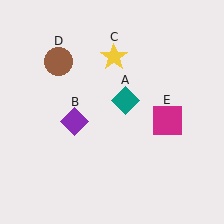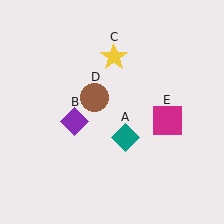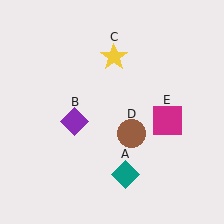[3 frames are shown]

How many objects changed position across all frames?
2 objects changed position: teal diamond (object A), brown circle (object D).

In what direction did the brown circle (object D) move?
The brown circle (object D) moved down and to the right.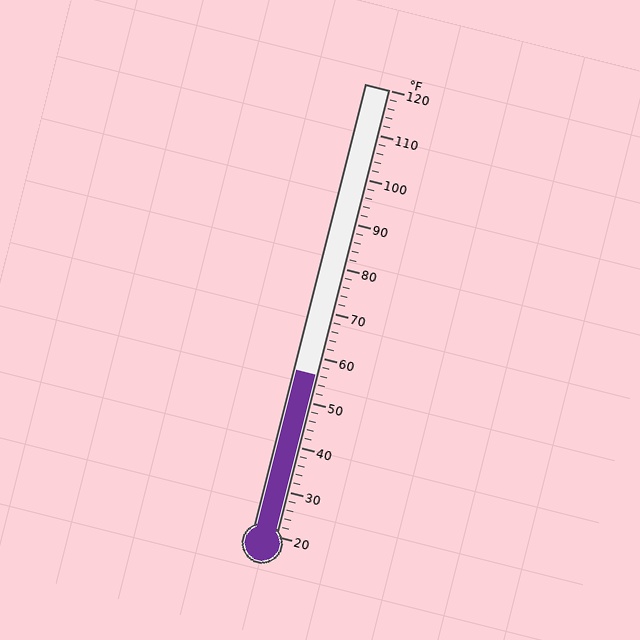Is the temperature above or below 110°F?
The temperature is below 110°F.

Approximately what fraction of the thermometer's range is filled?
The thermometer is filled to approximately 35% of its range.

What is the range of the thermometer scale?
The thermometer scale ranges from 20°F to 120°F.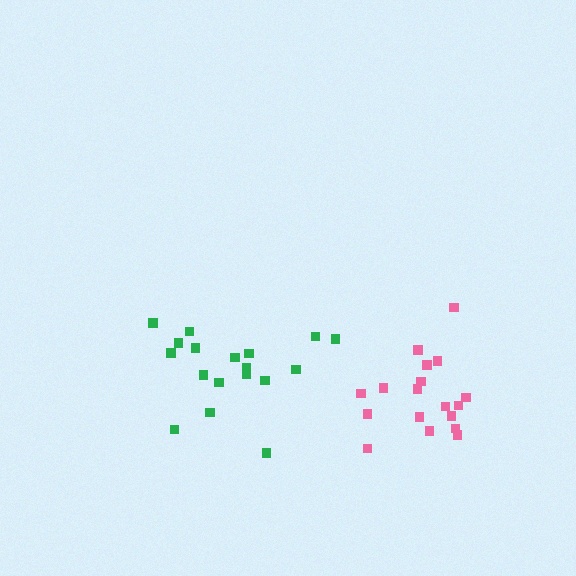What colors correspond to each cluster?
The clusters are colored: green, pink.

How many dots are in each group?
Group 1: 19 dots, Group 2: 18 dots (37 total).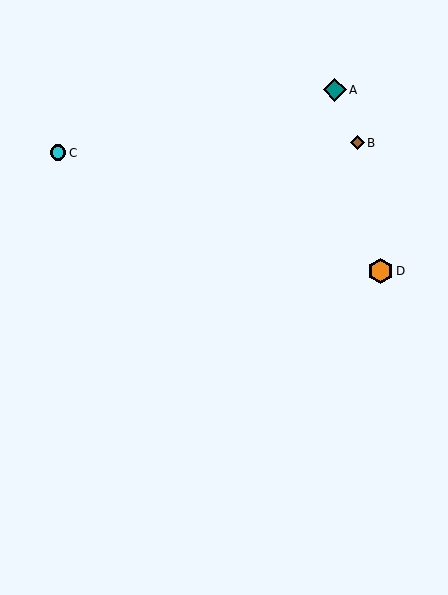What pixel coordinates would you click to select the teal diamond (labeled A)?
Click at (335, 90) to select the teal diamond A.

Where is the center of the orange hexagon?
The center of the orange hexagon is at (381, 271).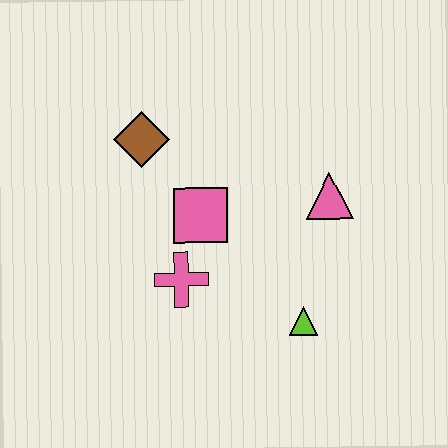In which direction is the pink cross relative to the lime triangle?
The pink cross is to the left of the lime triangle.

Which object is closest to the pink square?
The pink cross is closest to the pink square.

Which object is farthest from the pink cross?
The pink triangle is farthest from the pink cross.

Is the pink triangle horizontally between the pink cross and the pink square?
No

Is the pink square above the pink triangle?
No